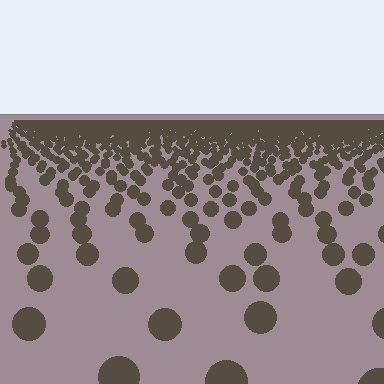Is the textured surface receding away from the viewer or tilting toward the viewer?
The surface is receding away from the viewer. Texture elements get smaller and denser toward the top.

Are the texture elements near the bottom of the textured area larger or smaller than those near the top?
Larger. Near the bottom, elements are closer to the viewer and appear at a bigger on-screen size.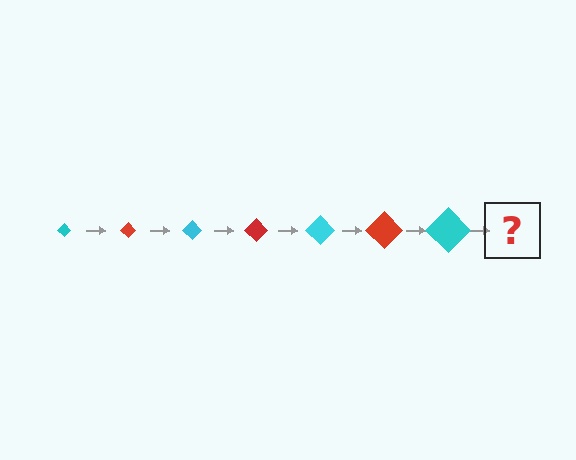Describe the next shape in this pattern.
It should be a red diamond, larger than the previous one.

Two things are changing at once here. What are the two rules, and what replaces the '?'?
The two rules are that the diamond grows larger each step and the color cycles through cyan and red. The '?' should be a red diamond, larger than the previous one.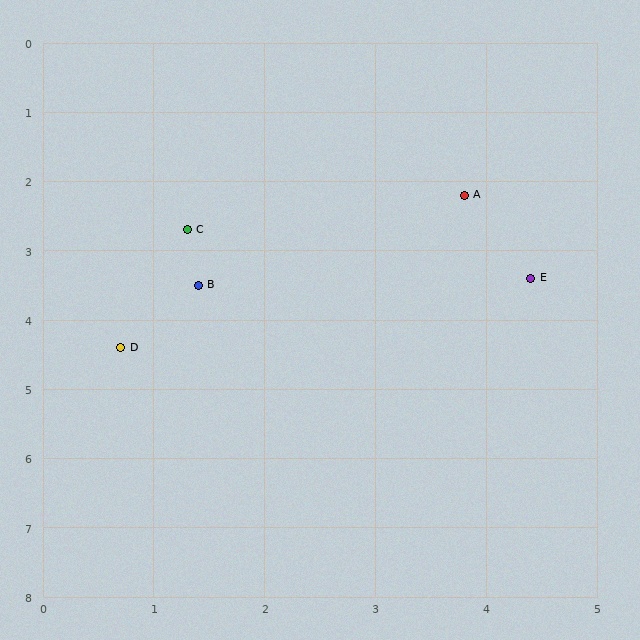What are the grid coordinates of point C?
Point C is at approximately (1.3, 2.7).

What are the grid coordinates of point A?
Point A is at approximately (3.8, 2.2).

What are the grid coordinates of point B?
Point B is at approximately (1.4, 3.5).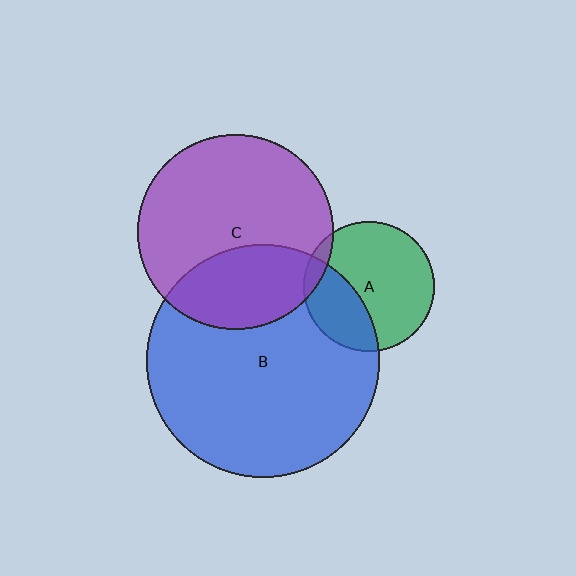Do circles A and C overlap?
Yes.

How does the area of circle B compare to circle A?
Approximately 3.2 times.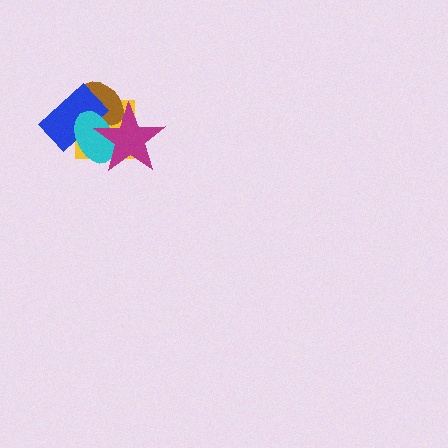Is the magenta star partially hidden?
No, no other shape covers it.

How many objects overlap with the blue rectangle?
4 objects overlap with the blue rectangle.